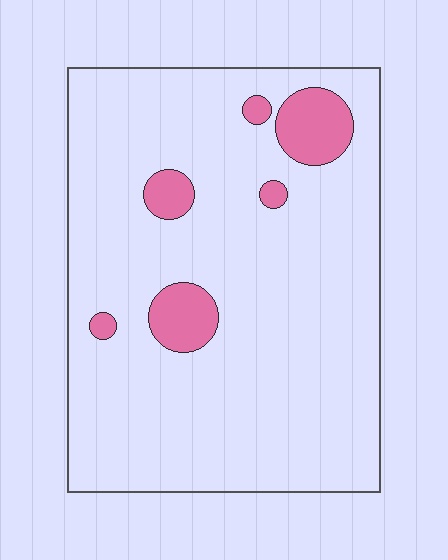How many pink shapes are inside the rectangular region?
6.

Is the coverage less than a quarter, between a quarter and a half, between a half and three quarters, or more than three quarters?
Less than a quarter.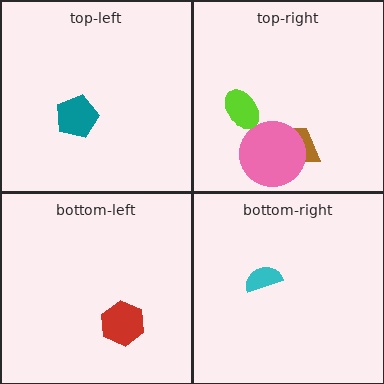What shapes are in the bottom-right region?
The cyan semicircle.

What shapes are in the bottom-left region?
The red hexagon.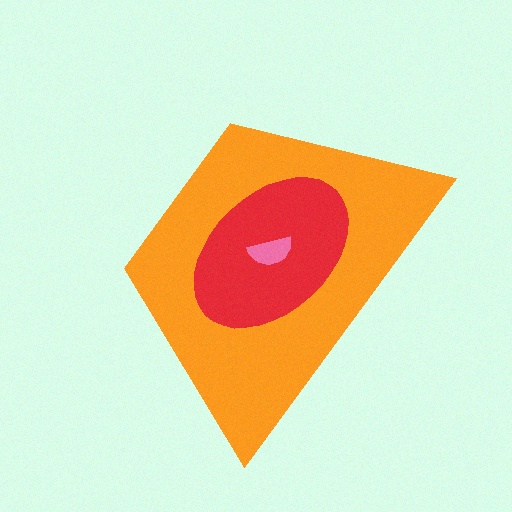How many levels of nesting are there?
3.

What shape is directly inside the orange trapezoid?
The red ellipse.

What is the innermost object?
The pink semicircle.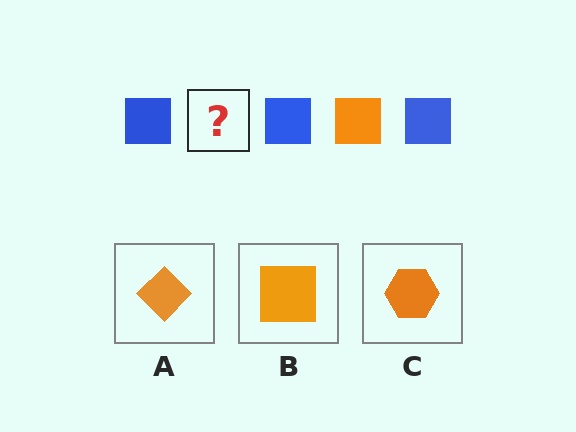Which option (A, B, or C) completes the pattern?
B.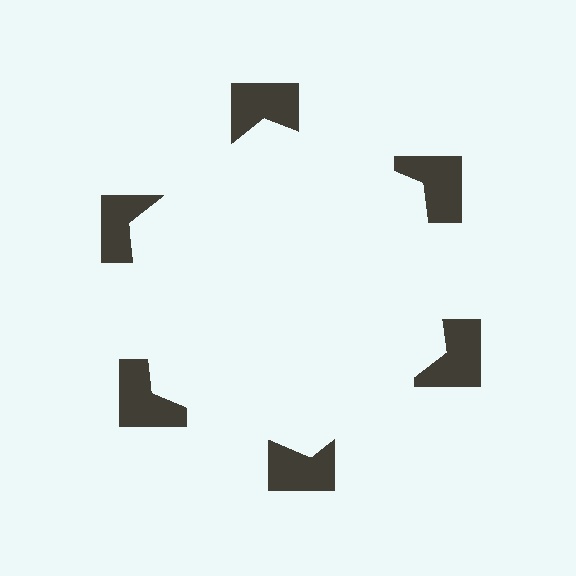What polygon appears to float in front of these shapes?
An illusory hexagon — its edges are inferred from the aligned wedge cuts in the notched squares, not physically drawn.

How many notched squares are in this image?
There are 6 — one at each vertex of the illusory hexagon.